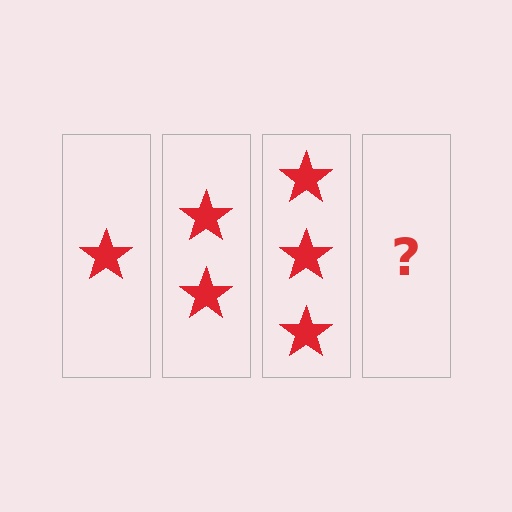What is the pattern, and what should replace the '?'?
The pattern is that each step adds one more star. The '?' should be 4 stars.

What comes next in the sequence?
The next element should be 4 stars.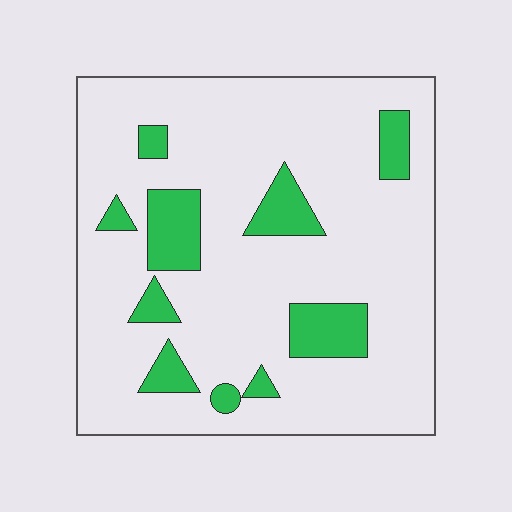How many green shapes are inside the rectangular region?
10.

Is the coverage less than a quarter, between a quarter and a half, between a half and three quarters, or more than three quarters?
Less than a quarter.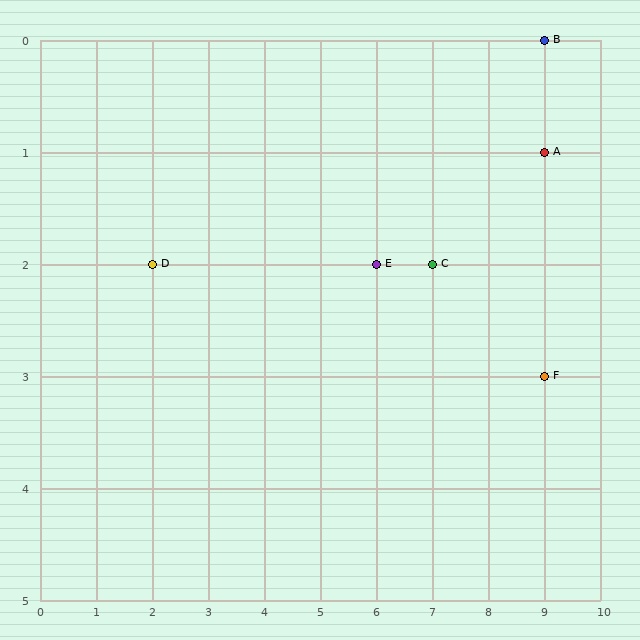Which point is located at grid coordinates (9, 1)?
Point A is at (9, 1).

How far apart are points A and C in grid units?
Points A and C are 2 columns and 1 row apart (about 2.2 grid units diagonally).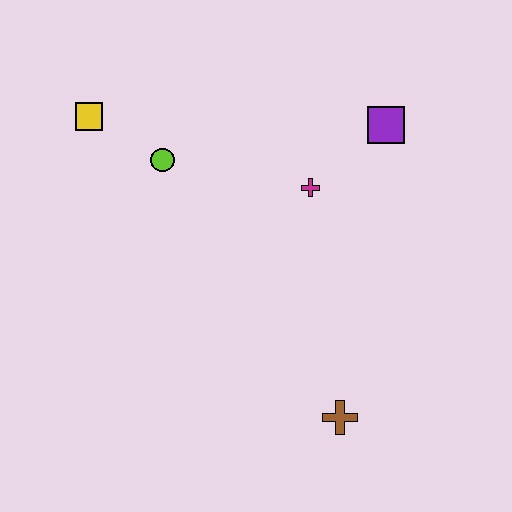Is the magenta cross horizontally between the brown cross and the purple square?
No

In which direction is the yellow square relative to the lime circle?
The yellow square is to the left of the lime circle.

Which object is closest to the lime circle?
The yellow square is closest to the lime circle.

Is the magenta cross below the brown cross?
No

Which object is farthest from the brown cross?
The yellow square is farthest from the brown cross.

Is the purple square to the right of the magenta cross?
Yes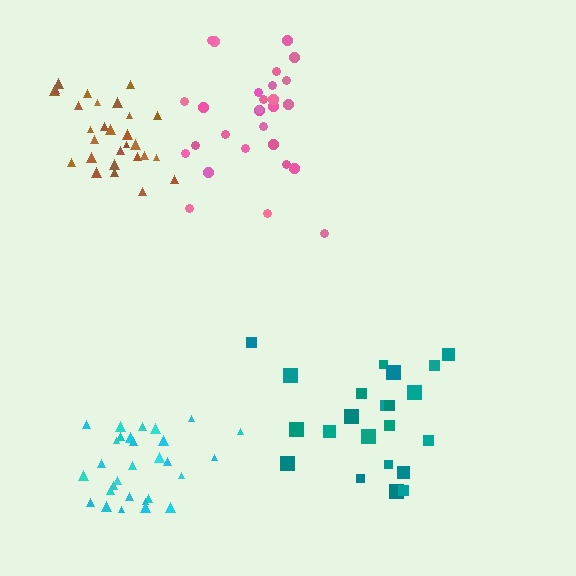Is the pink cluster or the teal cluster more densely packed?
Pink.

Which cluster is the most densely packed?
Cyan.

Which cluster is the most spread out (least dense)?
Teal.